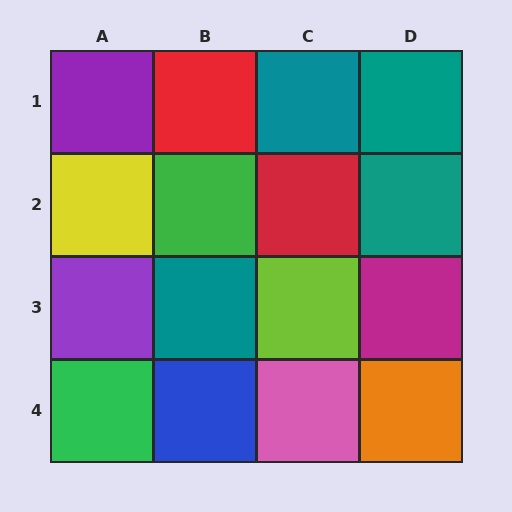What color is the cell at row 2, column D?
Teal.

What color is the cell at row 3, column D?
Magenta.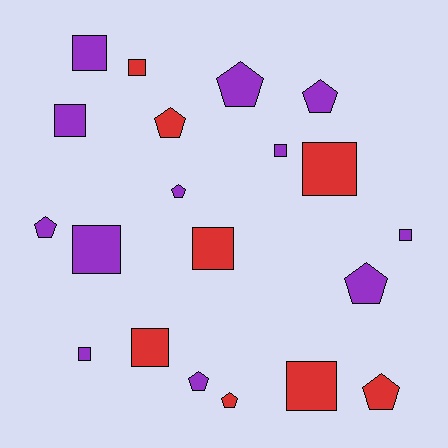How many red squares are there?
There are 5 red squares.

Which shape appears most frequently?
Square, with 11 objects.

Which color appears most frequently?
Purple, with 12 objects.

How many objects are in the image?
There are 20 objects.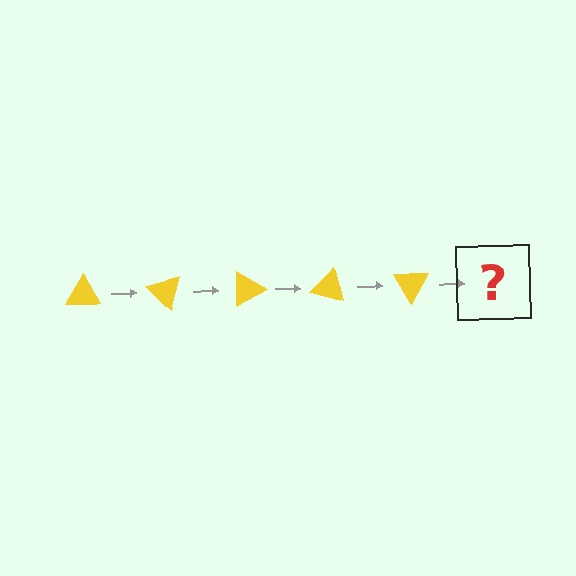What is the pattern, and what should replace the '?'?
The pattern is that the triangle rotates 45 degrees each step. The '?' should be a yellow triangle rotated 225 degrees.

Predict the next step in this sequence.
The next step is a yellow triangle rotated 225 degrees.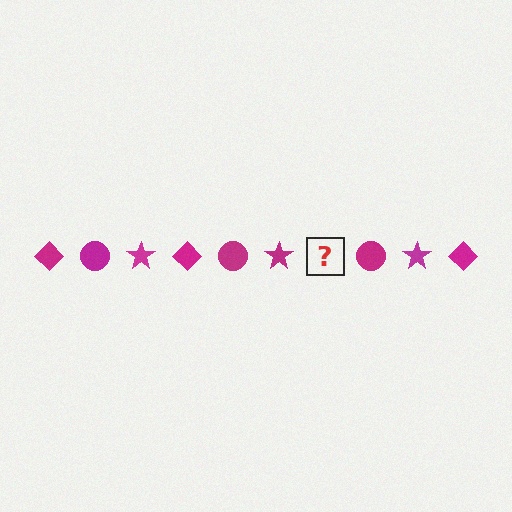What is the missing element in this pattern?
The missing element is a magenta diamond.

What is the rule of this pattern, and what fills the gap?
The rule is that the pattern cycles through diamond, circle, star shapes in magenta. The gap should be filled with a magenta diamond.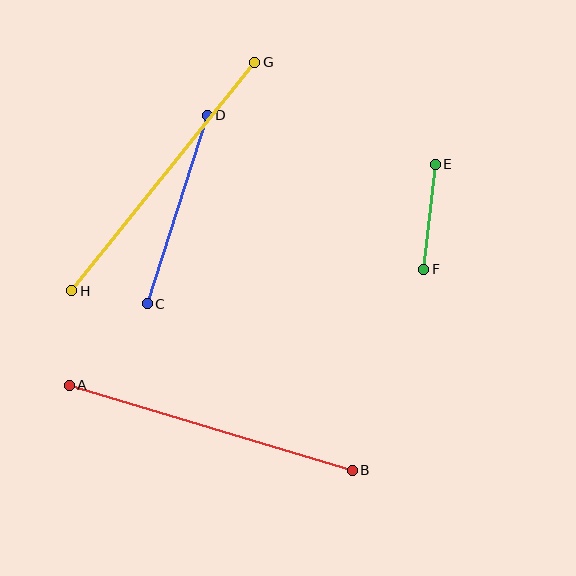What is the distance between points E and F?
The distance is approximately 106 pixels.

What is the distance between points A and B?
The distance is approximately 296 pixels.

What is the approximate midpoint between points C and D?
The midpoint is at approximately (177, 210) pixels.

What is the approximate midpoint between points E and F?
The midpoint is at approximately (430, 217) pixels.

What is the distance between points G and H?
The distance is approximately 293 pixels.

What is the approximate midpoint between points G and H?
The midpoint is at approximately (163, 177) pixels.